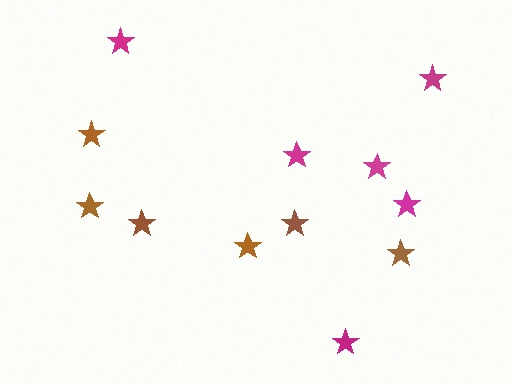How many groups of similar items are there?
There are 2 groups: one group of brown stars (6) and one group of magenta stars (6).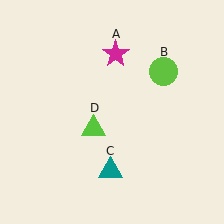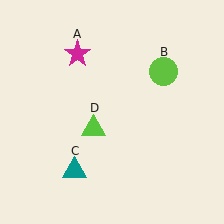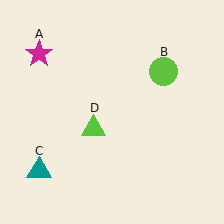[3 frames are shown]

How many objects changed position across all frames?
2 objects changed position: magenta star (object A), teal triangle (object C).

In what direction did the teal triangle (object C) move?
The teal triangle (object C) moved left.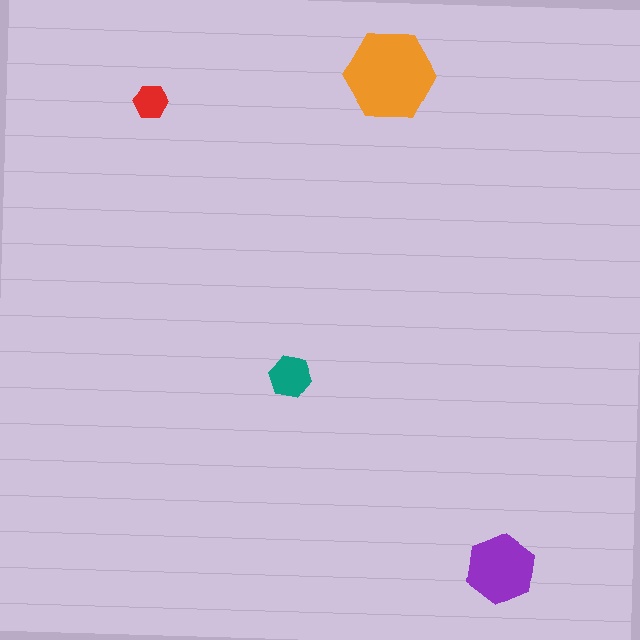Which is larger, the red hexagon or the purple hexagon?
The purple one.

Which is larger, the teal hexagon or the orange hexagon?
The orange one.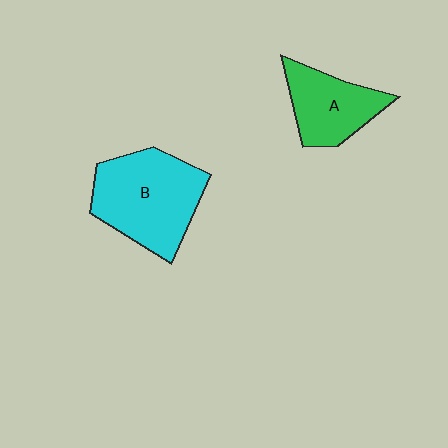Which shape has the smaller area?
Shape A (green).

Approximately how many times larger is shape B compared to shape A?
Approximately 1.5 times.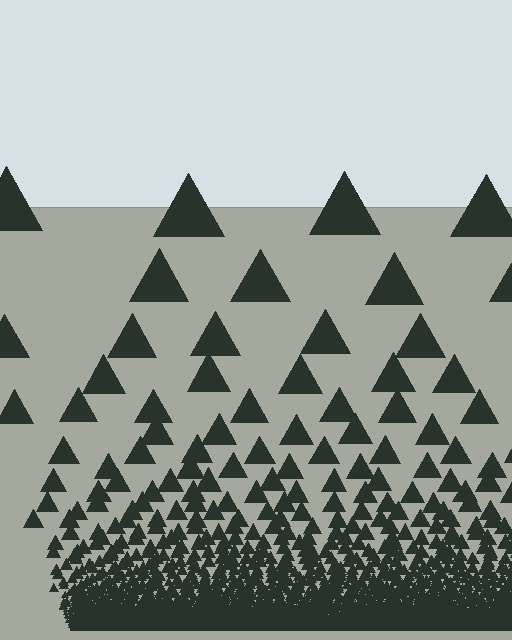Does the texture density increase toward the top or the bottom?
Density increases toward the bottom.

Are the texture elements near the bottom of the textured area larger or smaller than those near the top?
Smaller. The gradient is inverted — elements near the bottom are smaller and denser.